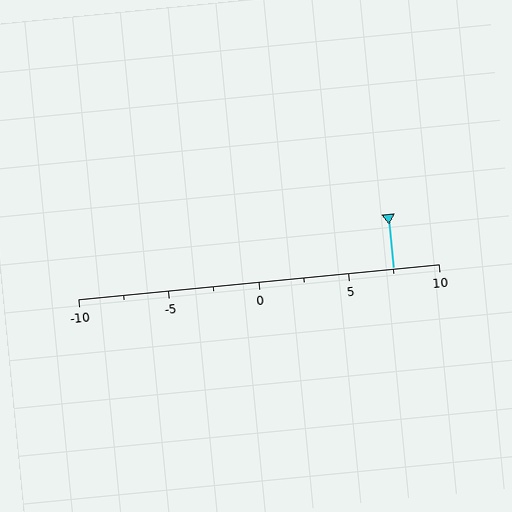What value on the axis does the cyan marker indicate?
The marker indicates approximately 7.5.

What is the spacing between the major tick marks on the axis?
The major ticks are spaced 5 apart.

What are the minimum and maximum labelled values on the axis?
The axis runs from -10 to 10.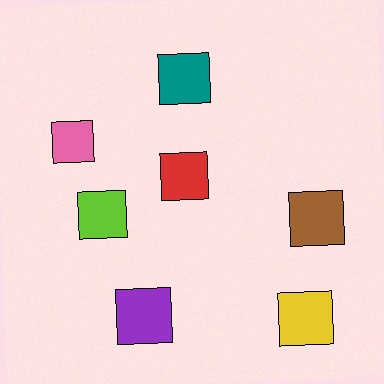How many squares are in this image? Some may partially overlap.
There are 7 squares.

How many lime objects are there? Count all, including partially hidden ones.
There is 1 lime object.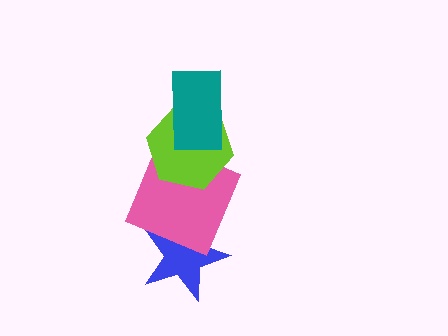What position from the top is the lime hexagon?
The lime hexagon is 2nd from the top.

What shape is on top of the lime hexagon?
The teal rectangle is on top of the lime hexagon.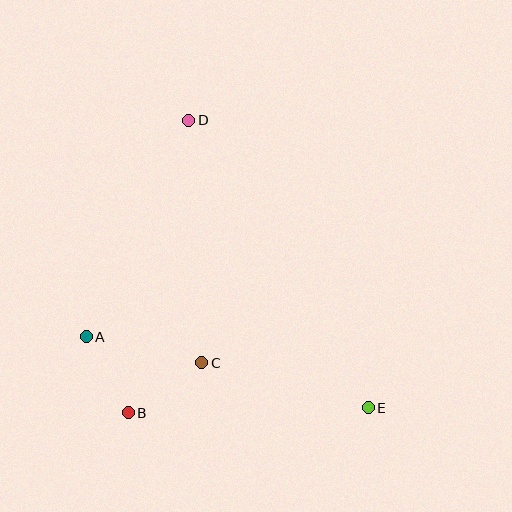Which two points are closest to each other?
Points A and B are closest to each other.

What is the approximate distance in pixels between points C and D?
The distance between C and D is approximately 243 pixels.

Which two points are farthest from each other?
Points D and E are farthest from each other.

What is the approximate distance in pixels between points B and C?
The distance between B and C is approximately 89 pixels.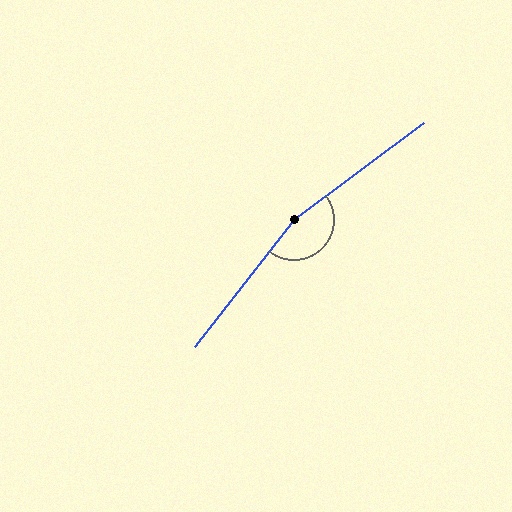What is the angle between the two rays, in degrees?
Approximately 165 degrees.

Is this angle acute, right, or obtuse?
It is obtuse.